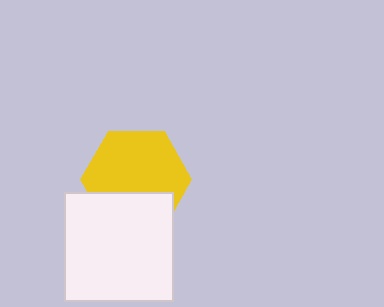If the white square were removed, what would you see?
You would see the complete yellow hexagon.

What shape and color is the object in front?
The object in front is a white square.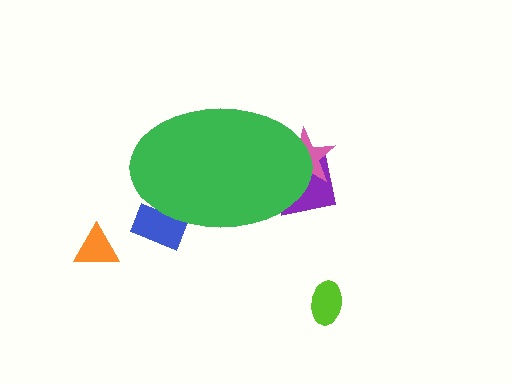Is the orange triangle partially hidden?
No, the orange triangle is fully visible.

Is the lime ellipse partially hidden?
No, the lime ellipse is fully visible.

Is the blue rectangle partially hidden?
Yes, the blue rectangle is partially hidden behind the green ellipse.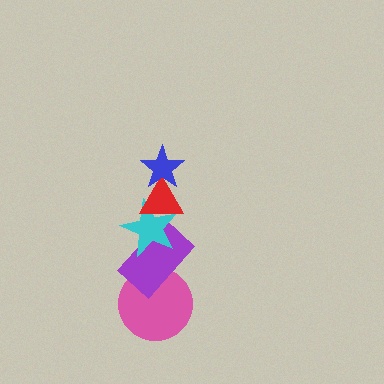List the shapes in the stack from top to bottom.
From top to bottom: the blue star, the red triangle, the cyan star, the purple rectangle, the pink circle.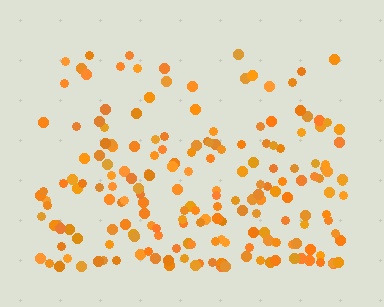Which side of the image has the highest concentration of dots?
The bottom.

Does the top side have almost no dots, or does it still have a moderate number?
Still a moderate number, just noticeably fewer than the bottom.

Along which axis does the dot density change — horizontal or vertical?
Vertical.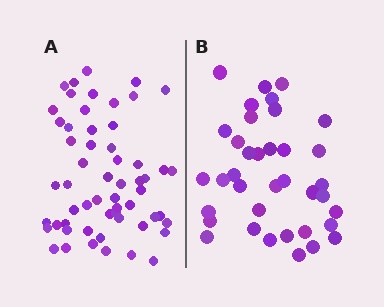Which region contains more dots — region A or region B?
Region A (the left region) has more dots.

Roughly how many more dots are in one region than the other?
Region A has approximately 20 more dots than region B.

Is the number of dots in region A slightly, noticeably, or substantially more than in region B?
Region A has substantially more. The ratio is roughly 1.5 to 1.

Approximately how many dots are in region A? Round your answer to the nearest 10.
About 60 dots. (The exact count is 57, which rounds to 60.)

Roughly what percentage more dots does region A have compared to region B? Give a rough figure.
About 55% more.